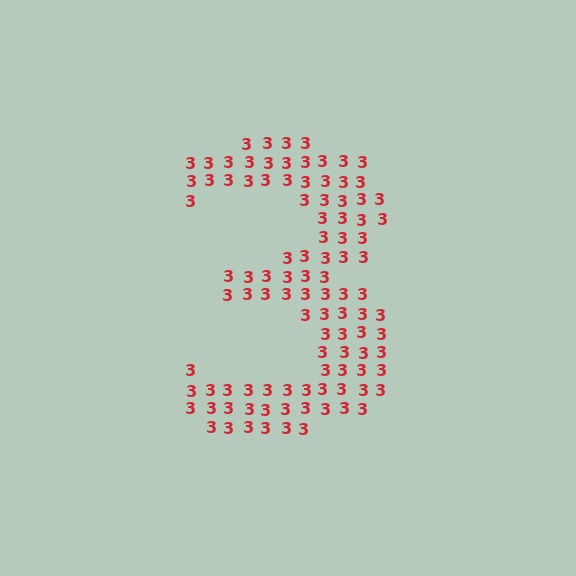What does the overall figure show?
The overall figure shows the digit 3.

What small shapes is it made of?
It is made of small digit 3's.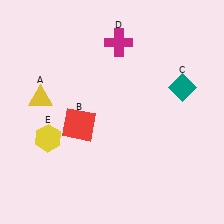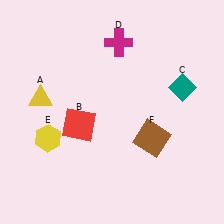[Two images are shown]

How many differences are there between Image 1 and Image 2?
There is 1 difference between the two images.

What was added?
A brown square (F) was added in Image 2.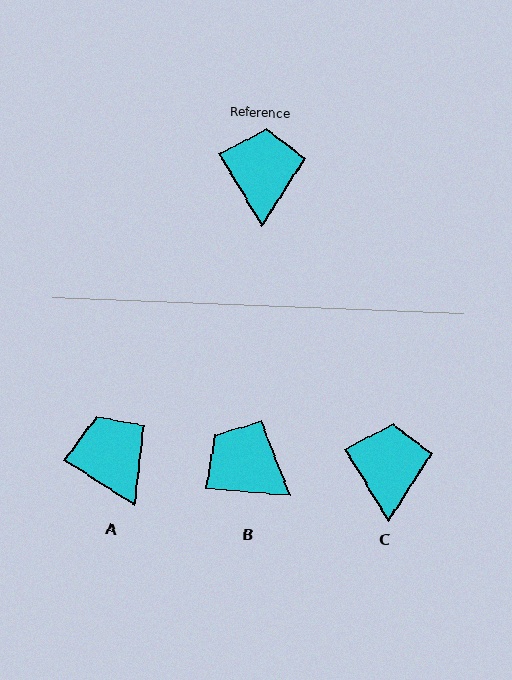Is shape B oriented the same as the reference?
No, it is off by about 54 degrees.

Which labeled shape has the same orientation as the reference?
C.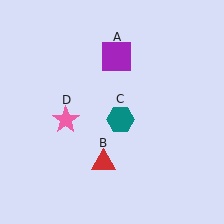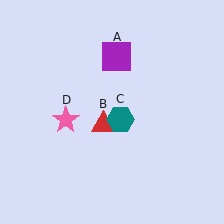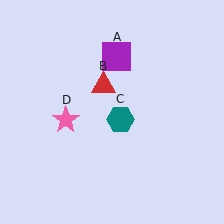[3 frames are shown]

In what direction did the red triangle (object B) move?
The red triangle (object B) moved up.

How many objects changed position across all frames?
1 object changed position: red triangle (object B).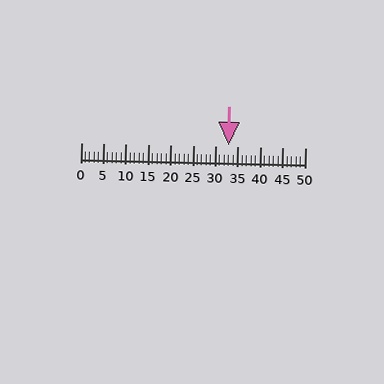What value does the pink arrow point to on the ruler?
The pink arrow points to approximately 33.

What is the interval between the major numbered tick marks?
The major tick marks are spaced 5 units apart.